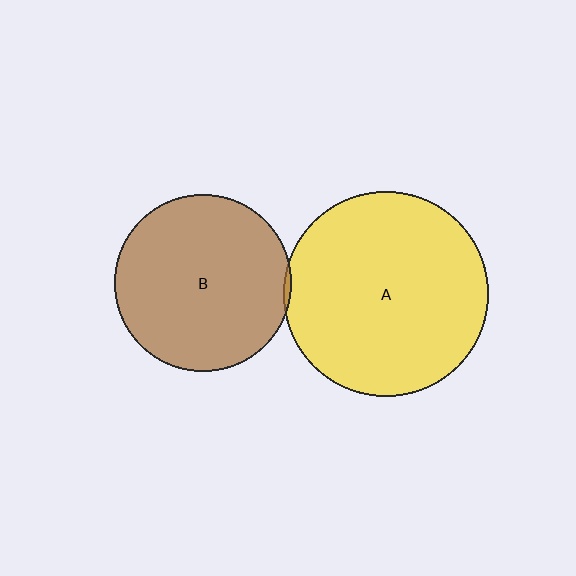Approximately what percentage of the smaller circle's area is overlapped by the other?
Approximately 5%.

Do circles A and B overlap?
Yes.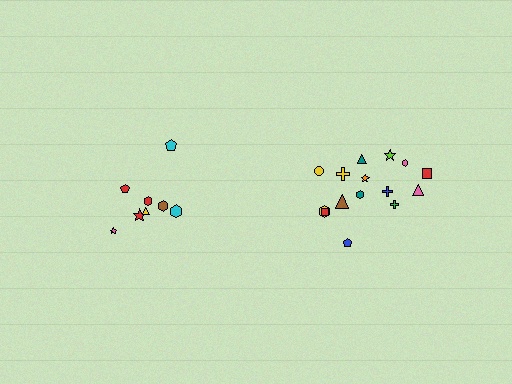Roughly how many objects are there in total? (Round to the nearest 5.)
Roughly 25 objects in total.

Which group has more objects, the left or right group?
The right group.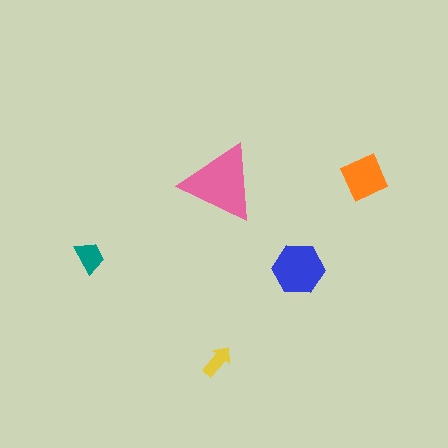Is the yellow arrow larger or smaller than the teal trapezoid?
Smaller.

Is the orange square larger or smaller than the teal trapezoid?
Larger.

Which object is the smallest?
The yellow arrow.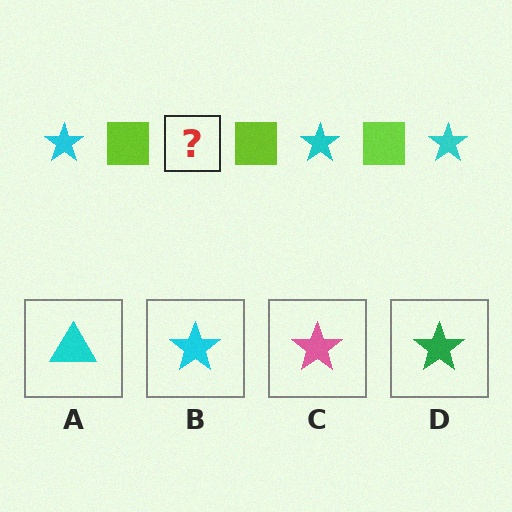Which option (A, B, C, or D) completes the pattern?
B.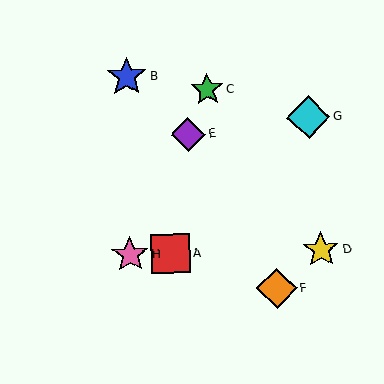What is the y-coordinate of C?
Object C is at y≈89.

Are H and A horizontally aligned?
Yes, both are at y≈254.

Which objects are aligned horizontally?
Objects A, D, H are aligned horizontally.